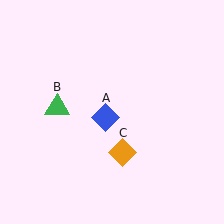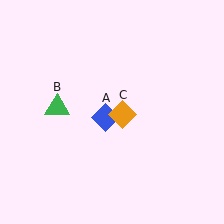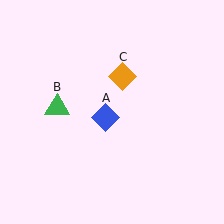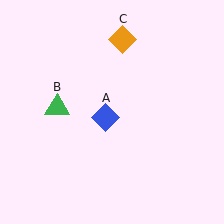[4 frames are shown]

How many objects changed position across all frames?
1 object changed position: orange diamond (object C).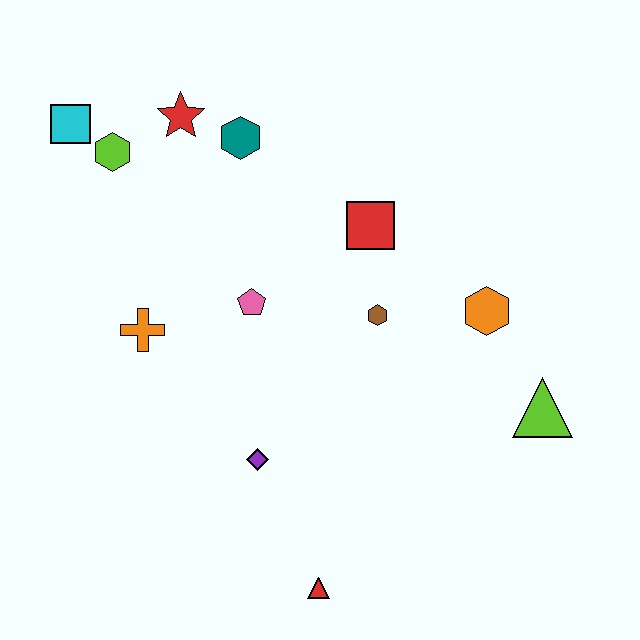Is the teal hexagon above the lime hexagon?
Yes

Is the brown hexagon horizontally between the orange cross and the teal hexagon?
No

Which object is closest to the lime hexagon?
The cyan square is closest to the lime hexagon.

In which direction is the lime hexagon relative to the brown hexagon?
The lime hexagon is to the left of the brown hexagon.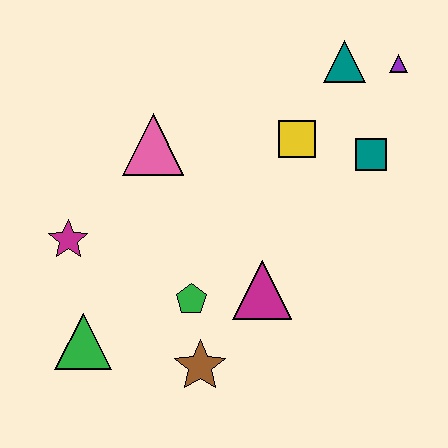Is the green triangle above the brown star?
Yes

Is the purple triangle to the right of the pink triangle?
Yes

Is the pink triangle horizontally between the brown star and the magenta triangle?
No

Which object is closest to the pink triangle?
The magenta star is closest to the pink triangle.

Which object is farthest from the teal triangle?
The green triangle is farthest from the teal triangle.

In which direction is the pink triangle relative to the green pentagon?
The pink triangle is above the green pentagon.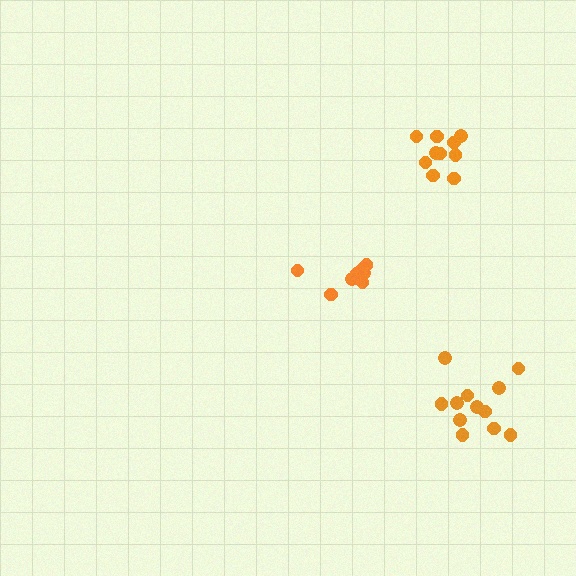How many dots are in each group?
Group 1: 8 dots, Group 2: 10 dots, Group 3: 12 dots (30 total).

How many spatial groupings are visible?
There are 3 spatial groupings.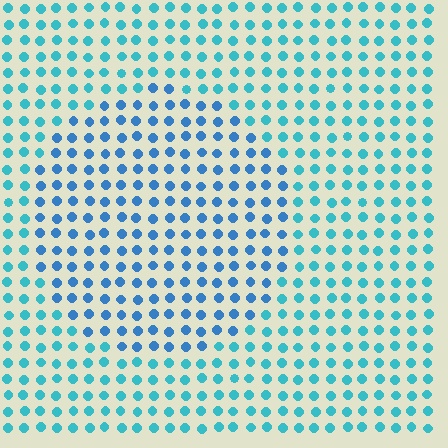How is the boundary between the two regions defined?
The boundary is defined purely by a slight shift in hue (about 26 degrees). Spacing, size, and orientation are identical on both sides.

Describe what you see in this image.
The image is filled with small cyan elements in a uniform arrangement. A circle-shaped region is visible where the elements are tinted to a slightly different hue, forming a subtle color boundary.